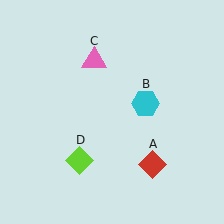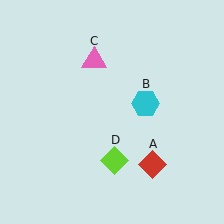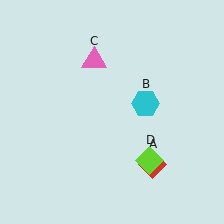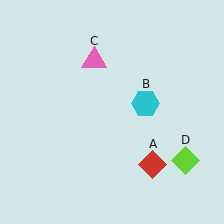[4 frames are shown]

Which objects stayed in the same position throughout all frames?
Red diamond (object A) and cyan hexagon (object B) and pink triangle (object C) remained stationary.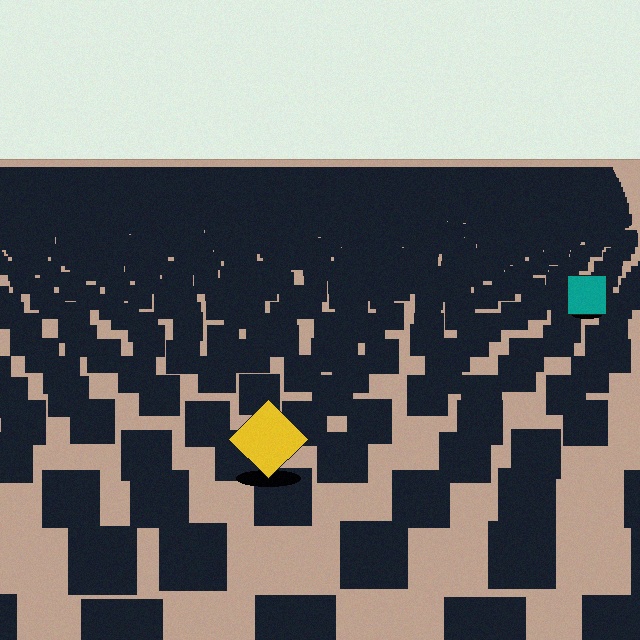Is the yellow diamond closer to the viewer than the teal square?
Yes. The yellow diamond is closer — you can tell from the texture gradient: the ground texture is coarser near it.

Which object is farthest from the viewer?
The teal square is farthest from the viewer. It appears smaller and the ground texture around it is denser.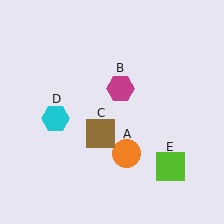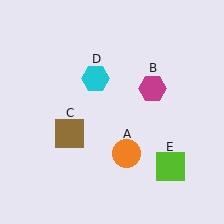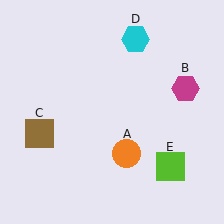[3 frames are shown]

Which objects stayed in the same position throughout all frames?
Orange circle (object A) and lime square (object E) remained stationary.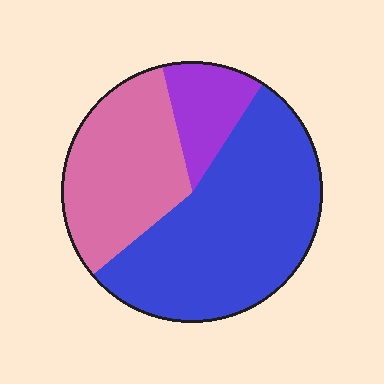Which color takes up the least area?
Purple, at roughly 15%.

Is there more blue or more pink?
Blue.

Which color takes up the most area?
Blue, at roughly 55%.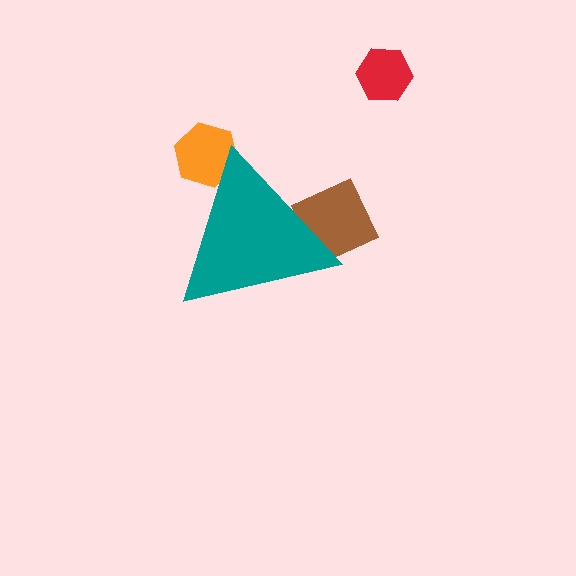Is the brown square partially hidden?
Yes, the brown square is partially hidden behind the teal triangle.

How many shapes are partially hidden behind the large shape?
2 shapes are partially hidden.